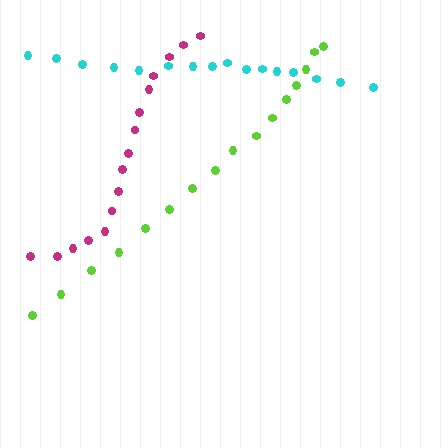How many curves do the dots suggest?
There are 3 distinct paths.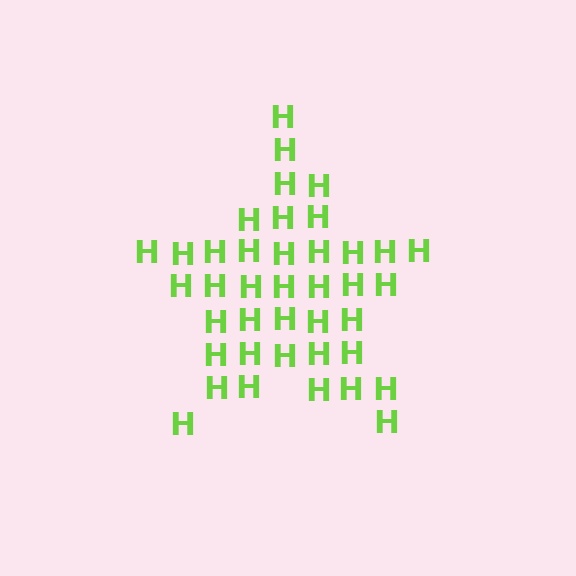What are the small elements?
The small elements are letter H's.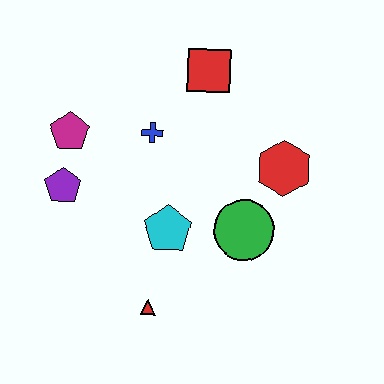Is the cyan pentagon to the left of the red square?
Yes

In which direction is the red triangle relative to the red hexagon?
The red triangle is below the red hexagon.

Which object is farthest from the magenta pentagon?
The red hexagon is farthest from the magenta pentagon.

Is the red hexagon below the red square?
Yes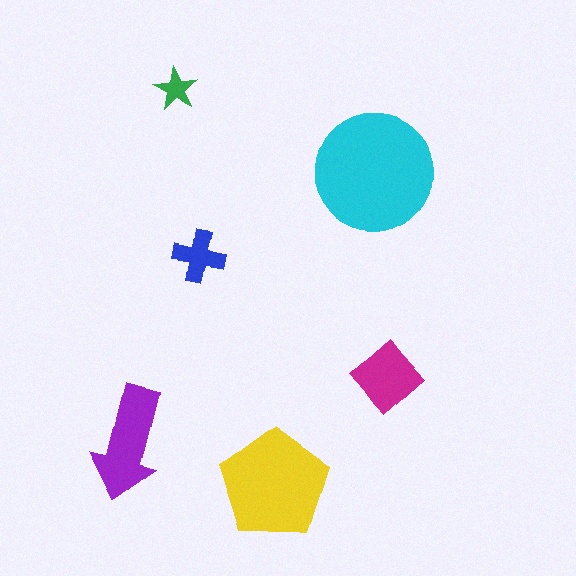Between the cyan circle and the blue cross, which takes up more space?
The cyan circle.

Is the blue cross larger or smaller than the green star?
Larger.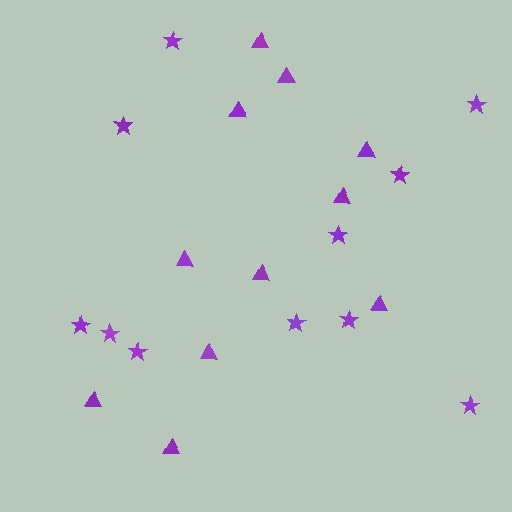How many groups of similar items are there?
There are 2 groups: one group of stars (11) and one group of triangles (11).